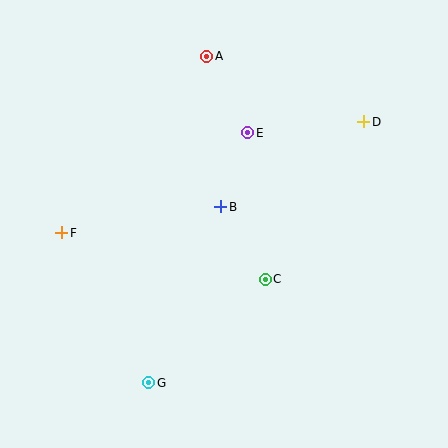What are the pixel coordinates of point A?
Point A is at (207, 56).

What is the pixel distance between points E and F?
The distance between E and F is 211 pixels.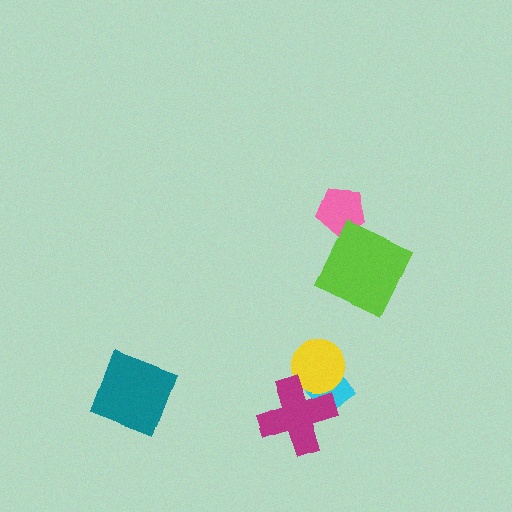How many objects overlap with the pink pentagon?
0 objects overlap with the pink pentagon.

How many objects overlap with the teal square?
0 objects overlap with the teal square.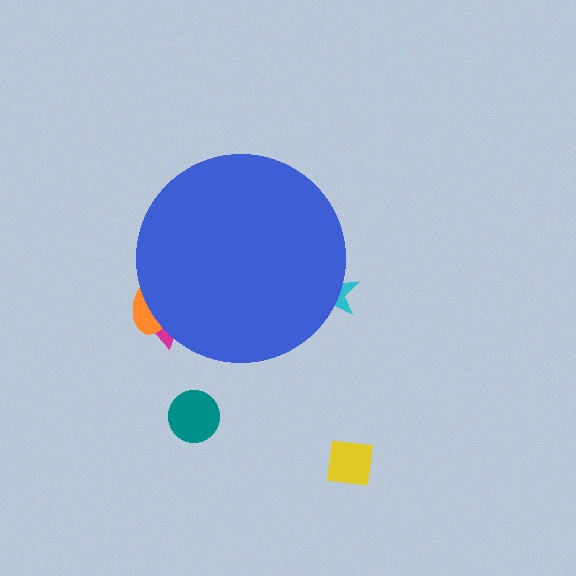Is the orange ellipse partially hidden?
Yes, the orange ellipse is partially hidden behind the blue circle.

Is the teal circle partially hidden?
No, the teal circle is fully visible.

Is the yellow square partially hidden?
No, the yellow square is fully visible.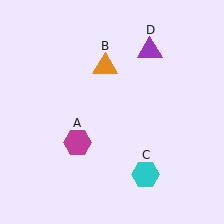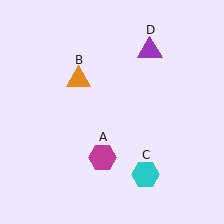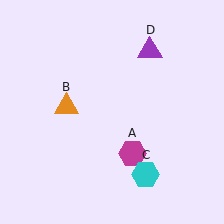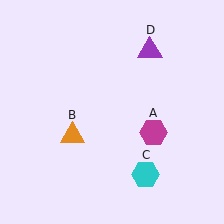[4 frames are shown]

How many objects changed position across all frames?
2 objects changed position: magenta hexagon (object A), orange triangle (object B).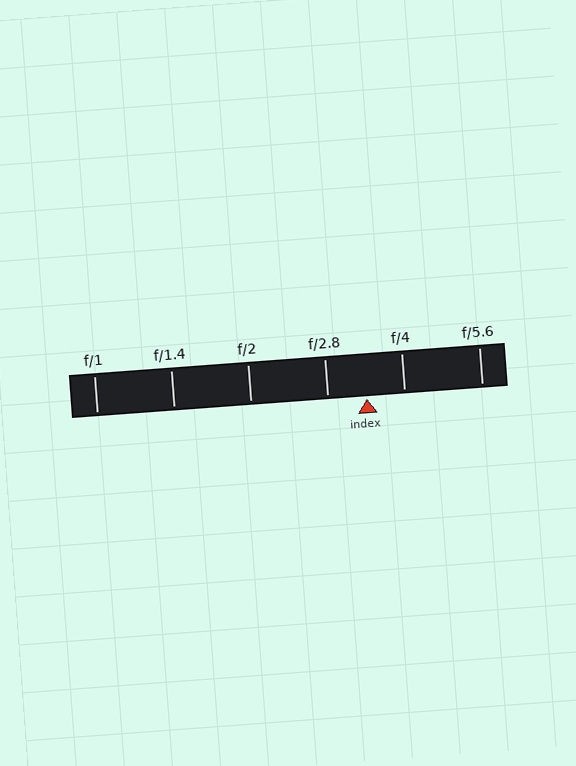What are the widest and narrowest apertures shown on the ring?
The widest aperture shown is f/1 and the narrowest is f/5.6.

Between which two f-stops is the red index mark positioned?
The index mark is between f/2.8 and f/4.